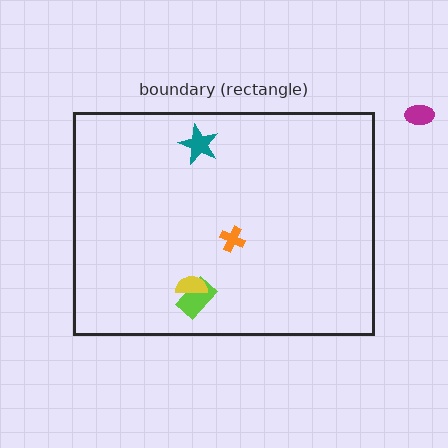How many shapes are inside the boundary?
4 inside, 1 outside.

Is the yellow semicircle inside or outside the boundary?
Inside.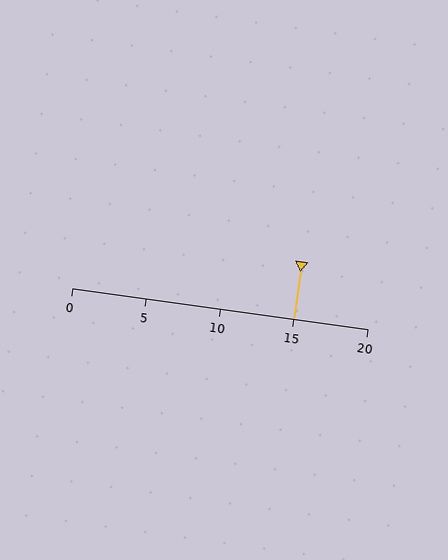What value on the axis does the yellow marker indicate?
The marker indicates approximately 15.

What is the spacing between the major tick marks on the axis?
The major ticks are spaced 5 apart.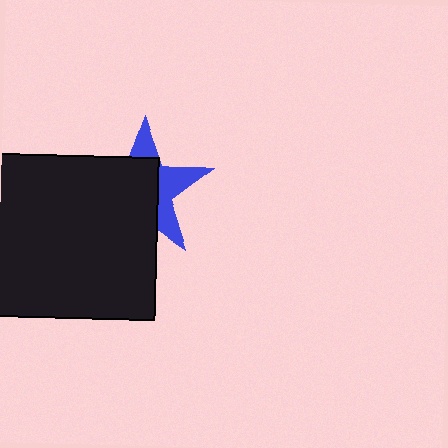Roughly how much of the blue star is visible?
A small part of it is visible (roughly 40%).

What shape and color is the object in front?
The object in front is a black square.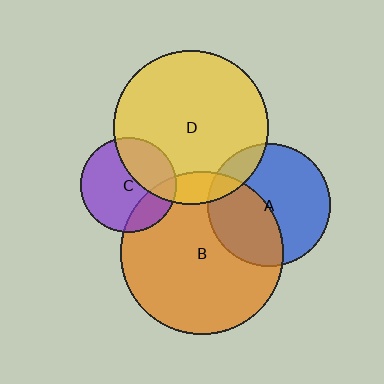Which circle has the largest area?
Circle B (orange).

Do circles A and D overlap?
Yes.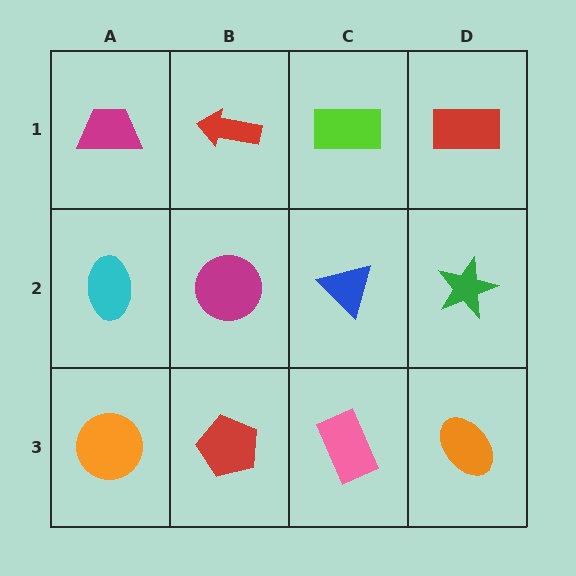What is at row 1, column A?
A magenta trapezoid.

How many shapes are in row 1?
4 shapes.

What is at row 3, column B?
A red pentagon.